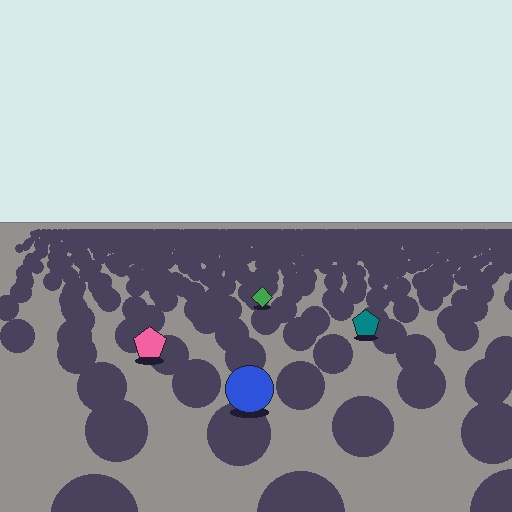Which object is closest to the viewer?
The blue circle is closest. The texture marks near it are larger and more spread out.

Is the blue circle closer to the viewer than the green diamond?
Yes. The blue circle is closer — you can tell from the texture gradient: the ground texture is coarser near it.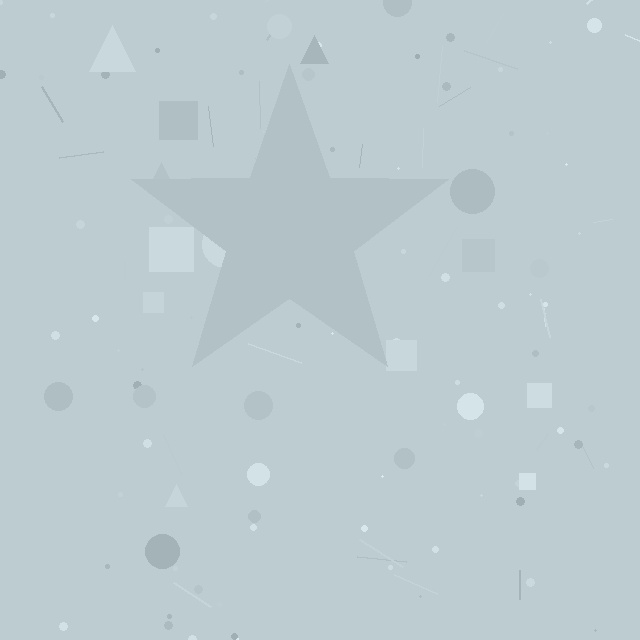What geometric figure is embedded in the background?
A star is embedded in the background.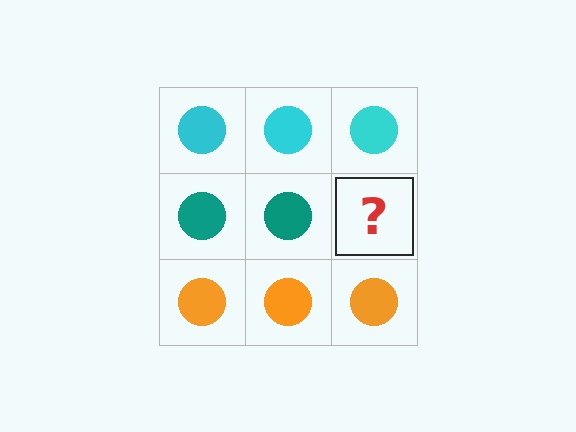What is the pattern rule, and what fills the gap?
The rule is that each row has a consistent color. The gap should be filled with a teal circle.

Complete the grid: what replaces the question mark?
The question mark should be replaced with a teal circle.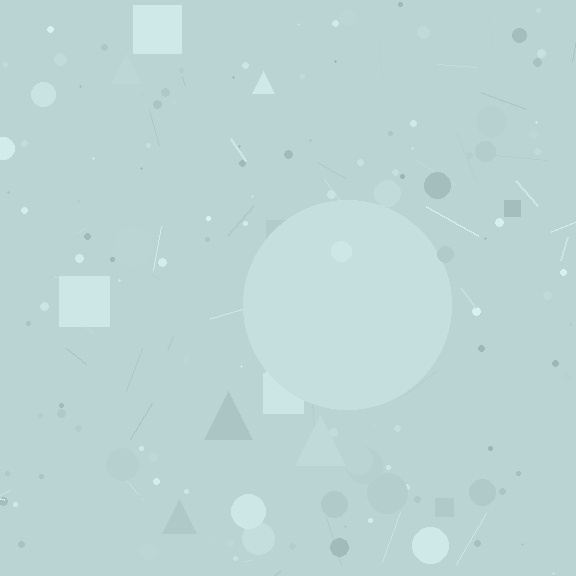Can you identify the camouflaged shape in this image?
The camouflaged shape is a circle.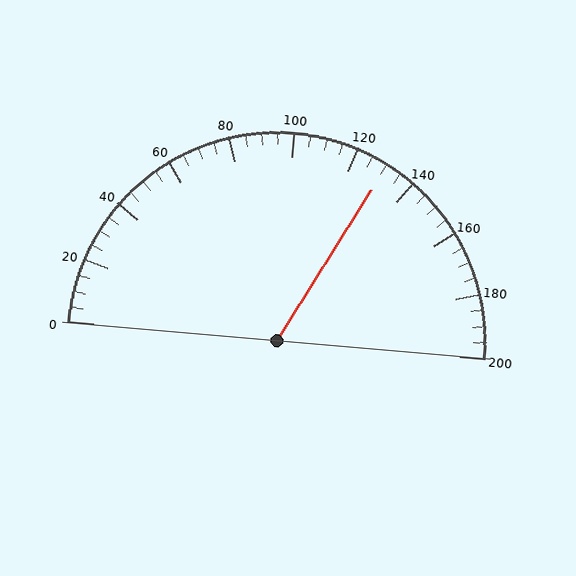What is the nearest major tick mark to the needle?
The nearest major tick mark is 120.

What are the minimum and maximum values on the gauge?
The gauge ranges from 0 to 200.